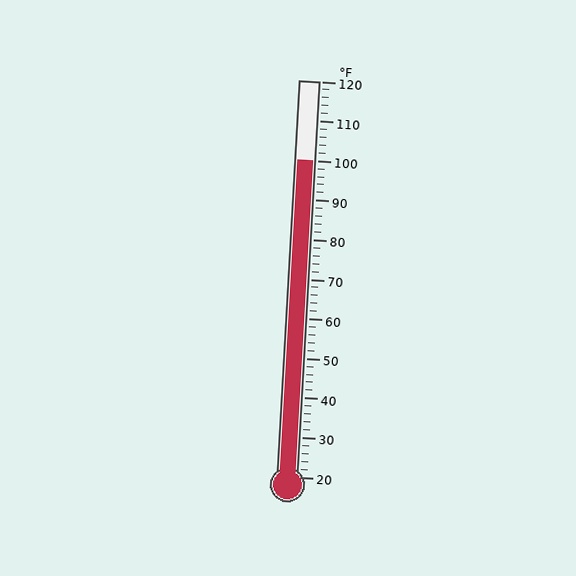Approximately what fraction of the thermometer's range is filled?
The thermometer is filled to approximately 80% of its range.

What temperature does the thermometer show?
The thermometer shows approximately 100°F.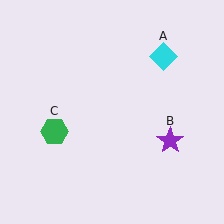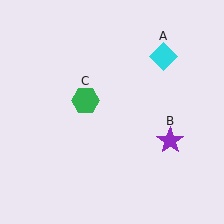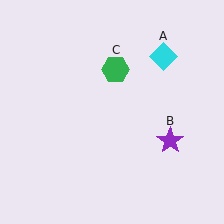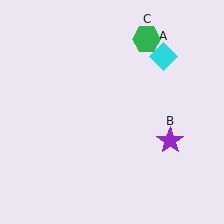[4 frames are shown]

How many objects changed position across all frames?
1 object changed position: green hexagon (object C).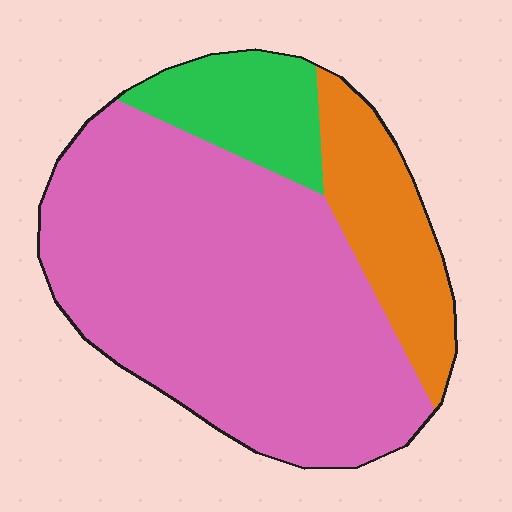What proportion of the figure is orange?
Orange covers about 15% of the figure.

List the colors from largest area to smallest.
From largest to smallest: pink, orange, green.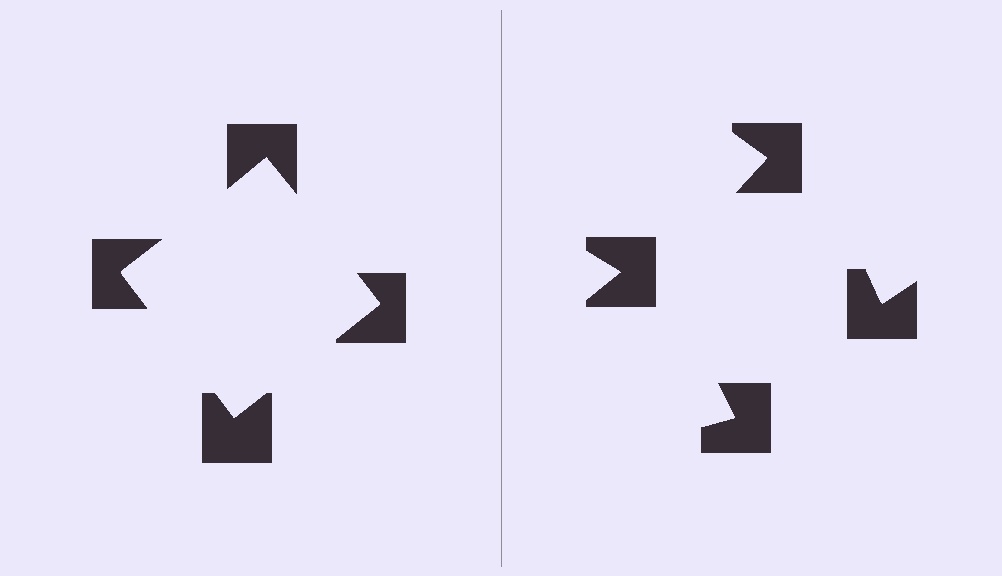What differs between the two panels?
The notched squares are positioned identically on both sides; only the wedge orientations differ. On the left they align to a square; on the right they are misaligned.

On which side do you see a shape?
An illusory square appears on the left side. On the right side the wedge cuts are rotated, so no coherent shape forms.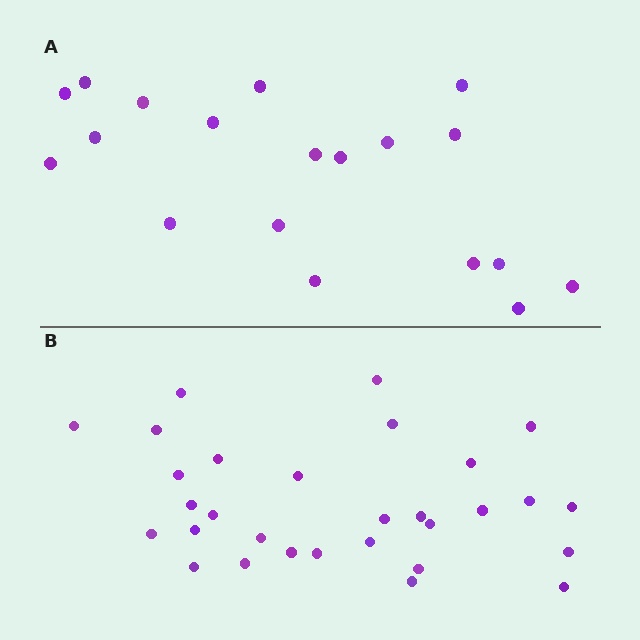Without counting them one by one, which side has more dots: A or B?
Region B (the bottom region) has more dots.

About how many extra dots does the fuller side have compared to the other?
Region B has roughly 12 or so more dots than region A.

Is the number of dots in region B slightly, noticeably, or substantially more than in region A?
Region B has substantially more. The ratio is roughly 1.6 to 1.